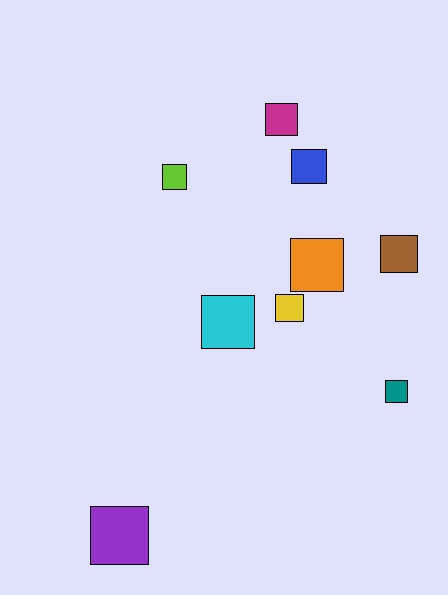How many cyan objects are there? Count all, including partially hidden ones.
There is 1 cyan object.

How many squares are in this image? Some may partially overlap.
There are 9 squares.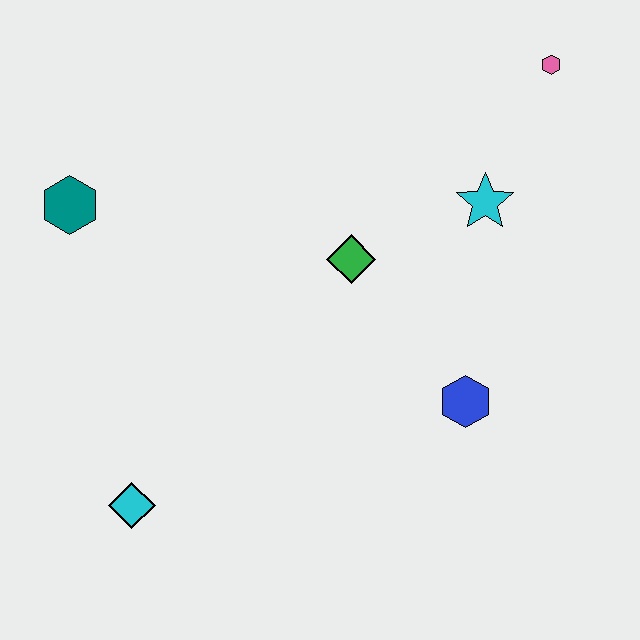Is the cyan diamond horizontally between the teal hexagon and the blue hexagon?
Yes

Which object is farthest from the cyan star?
The cyan diamond is farthest from the cyan star.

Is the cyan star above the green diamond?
Yes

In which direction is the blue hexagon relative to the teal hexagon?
The blue hexagon is to the right of the teal hexagon.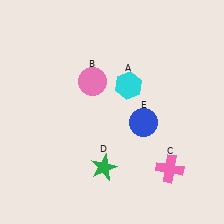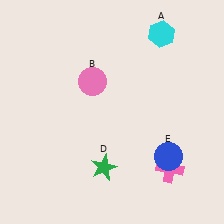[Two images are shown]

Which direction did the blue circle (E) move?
The blue circle (E) moved down.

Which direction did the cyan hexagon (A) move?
The cyan hexagon (A) moved up.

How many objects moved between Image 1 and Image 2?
2 objects moved between the two images.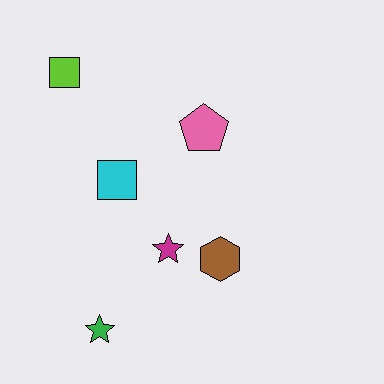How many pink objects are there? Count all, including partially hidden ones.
There is 1 pink object.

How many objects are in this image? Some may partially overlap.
There are 6 objects.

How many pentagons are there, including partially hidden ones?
There is 1 pentagon.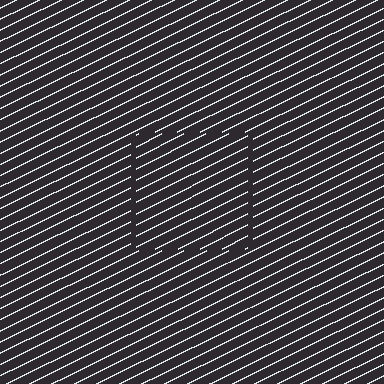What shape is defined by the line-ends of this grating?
An illusory square. The interior of the shape contains the same grating, shifted by half a period — the contour is defined by the phase discontinuity where line-ends from the inner and outer gratings abut.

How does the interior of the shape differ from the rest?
The interior of the shape contains the same grating, shifted by half a period — the contour is defined by the phase discontinuity where line-ends from the inner and outer gratings abut.